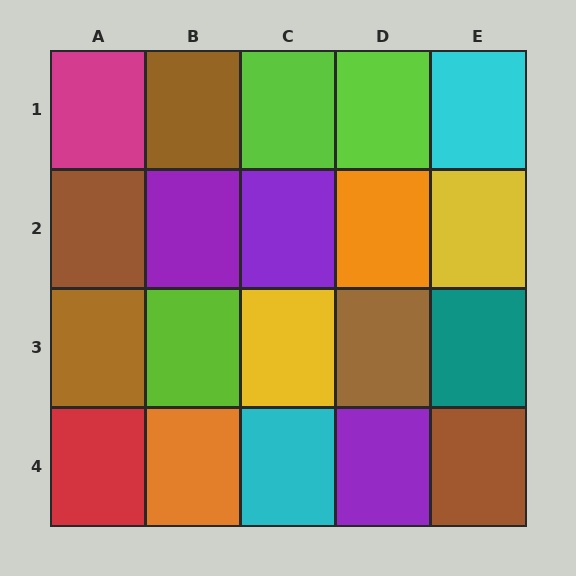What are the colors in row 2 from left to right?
Brown, purple, purple, orange, yellow.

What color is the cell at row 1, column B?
Brown.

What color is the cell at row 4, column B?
Orange.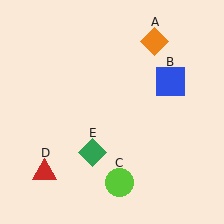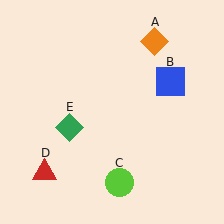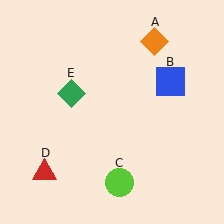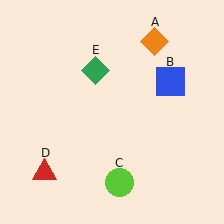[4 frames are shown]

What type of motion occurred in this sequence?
The green diamond (object E) rotated clockwise around the center of the scene.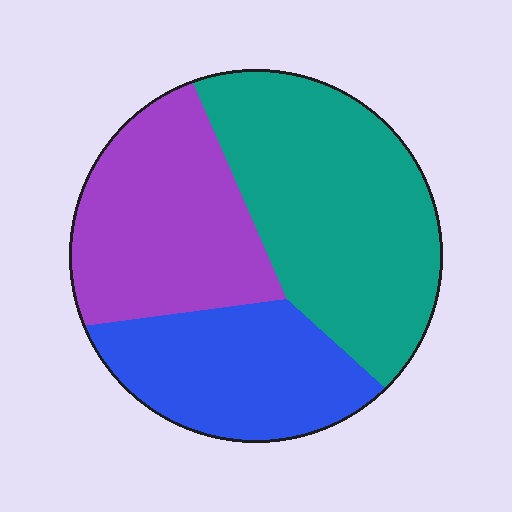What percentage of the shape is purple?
Purple covers about 30% of the shape.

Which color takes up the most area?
Teal, at roughly 45%.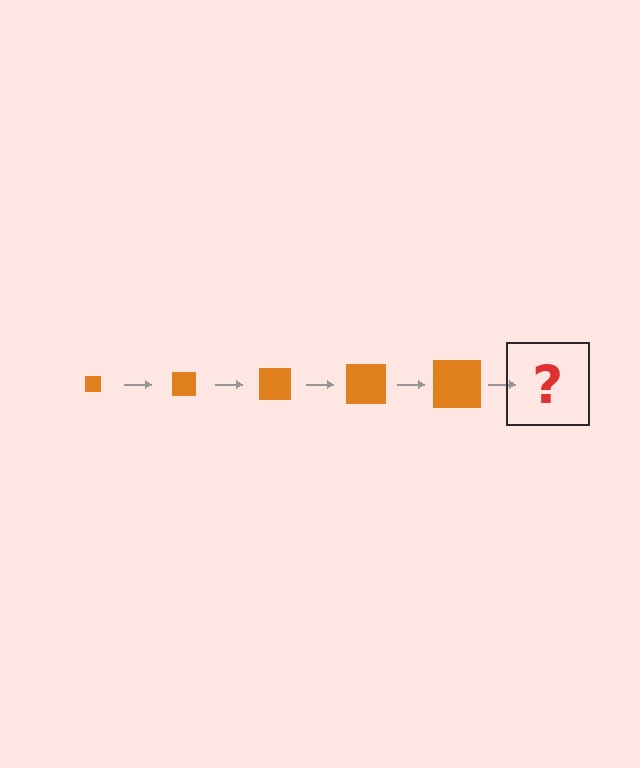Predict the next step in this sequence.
The next step is an orange square, larger than the previous one.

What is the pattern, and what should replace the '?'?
The pattern is that the square gets progressively larger each step. The '?' should be an orange square, larger than the previous one.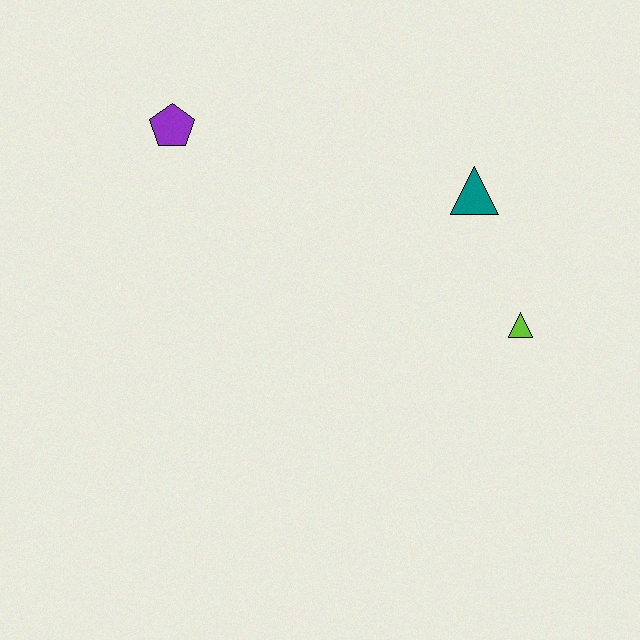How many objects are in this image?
There are 3 objects.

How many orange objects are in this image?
There are no orange objects.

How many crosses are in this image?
There are no crosses.